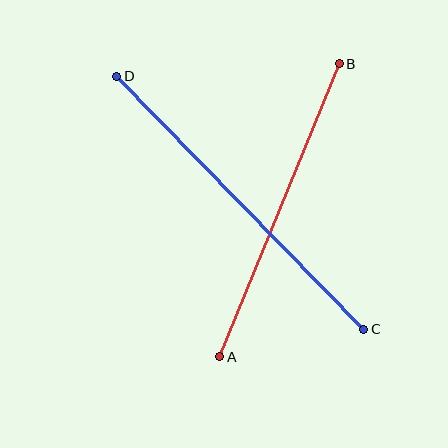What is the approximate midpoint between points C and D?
The midpoint is at approximately (240, 203) pixels.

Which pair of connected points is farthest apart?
Points C and D are farthest apart.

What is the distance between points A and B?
The distance is approximately 316 pixels.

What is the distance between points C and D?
The distance is approximately 354 pixels.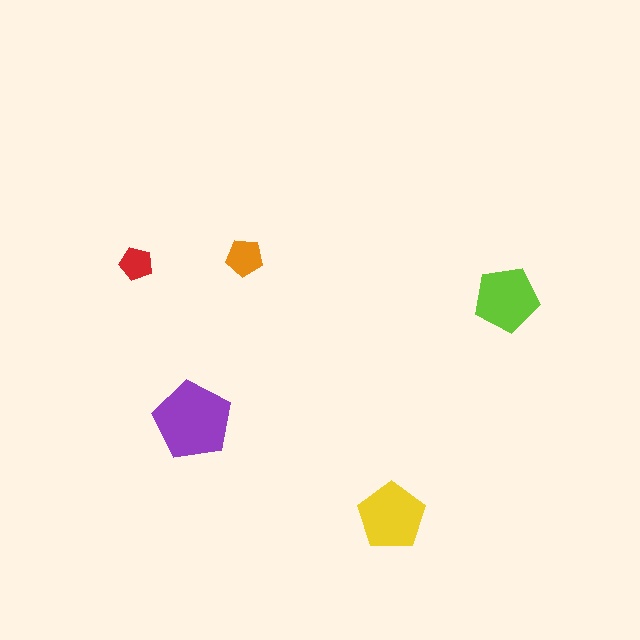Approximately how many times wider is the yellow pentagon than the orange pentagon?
About 2 times wider.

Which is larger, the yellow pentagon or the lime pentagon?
The yellow one.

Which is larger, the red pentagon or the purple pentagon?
The purple one.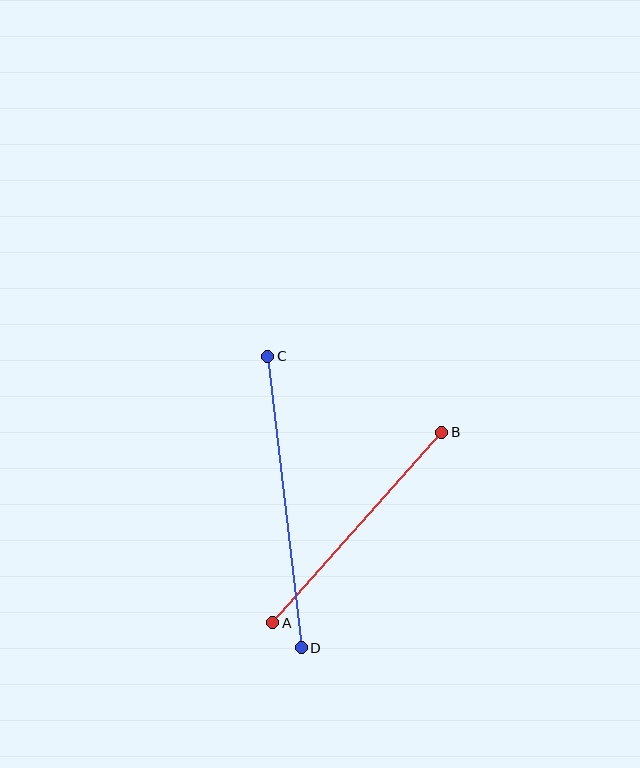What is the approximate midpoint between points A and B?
The midpoint is at approximately (357, 528) pixels.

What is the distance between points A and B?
The distance is approximately 255 pixels.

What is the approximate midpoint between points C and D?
The midpoint is at approximately (284, 502) pixels.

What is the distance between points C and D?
The distance is approximately 293 pixels.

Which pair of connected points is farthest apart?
Points C and D are farthest apart.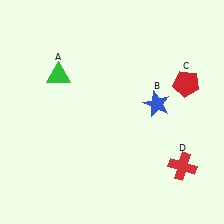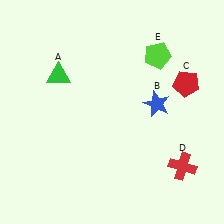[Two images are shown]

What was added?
A lime pentagon (E) was added in Image 2.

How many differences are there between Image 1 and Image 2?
There is 1 difference between the two images.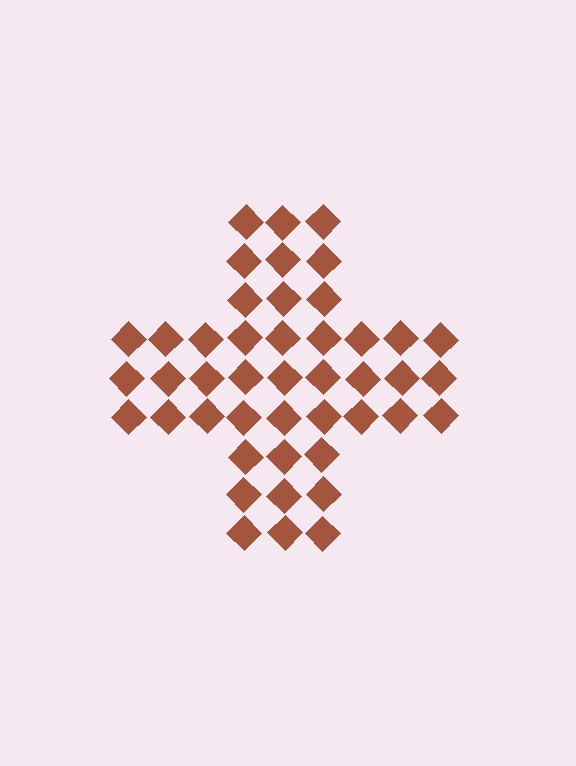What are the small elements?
The small elements are diamonds.